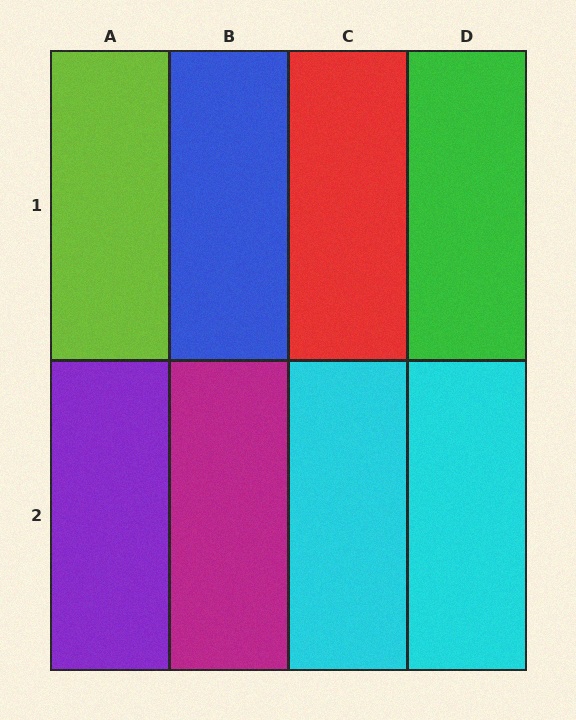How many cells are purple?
1 cell is purple.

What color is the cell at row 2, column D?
Cyan.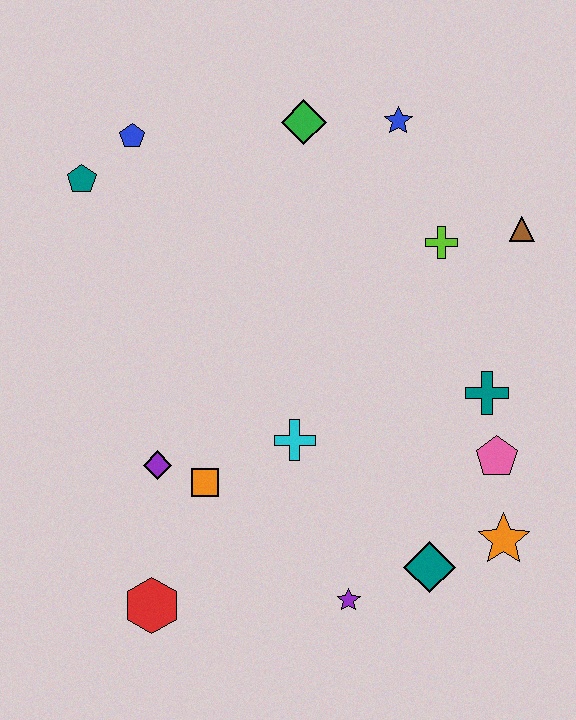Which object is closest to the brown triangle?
The lime cross is closest to the brown triangle.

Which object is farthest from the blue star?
The red hexagon is farthest from the blue star.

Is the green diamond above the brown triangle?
Yes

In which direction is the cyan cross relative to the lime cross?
The cyan cross is below the lime cross.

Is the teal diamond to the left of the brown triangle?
Yes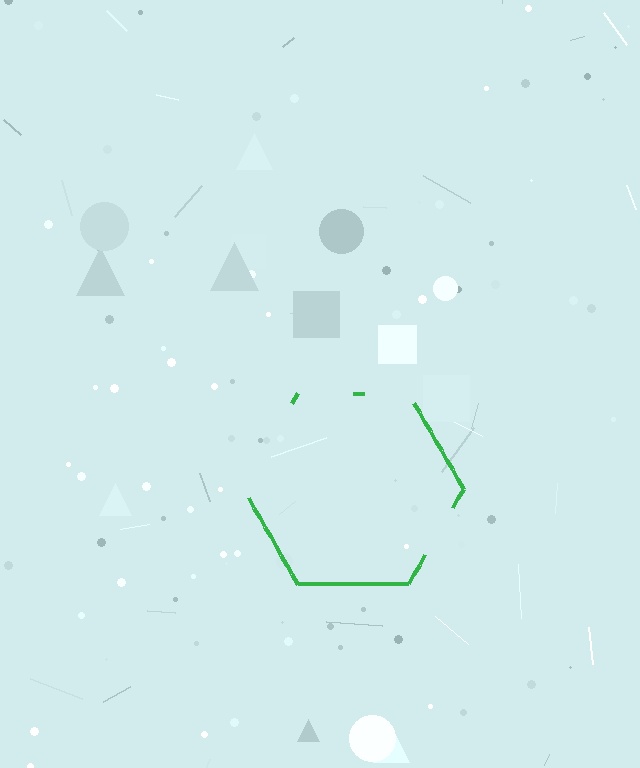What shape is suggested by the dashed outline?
The dashed outline suggests a hexagon.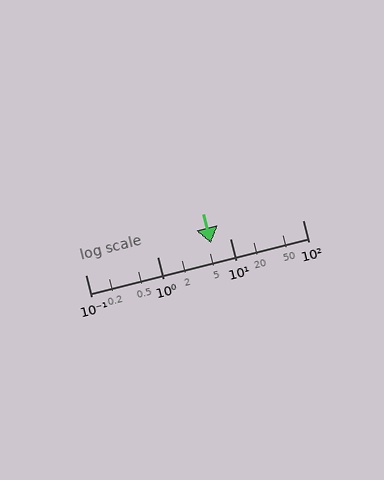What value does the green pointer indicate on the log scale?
The pointer indicates approximately 5.4.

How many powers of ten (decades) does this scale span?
The scale spans 3 decades, from 0.1 to 100.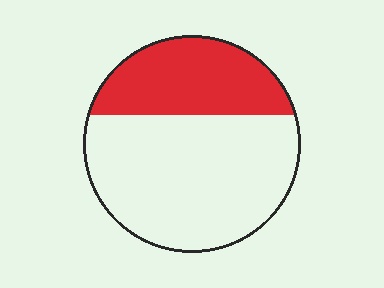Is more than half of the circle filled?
No.